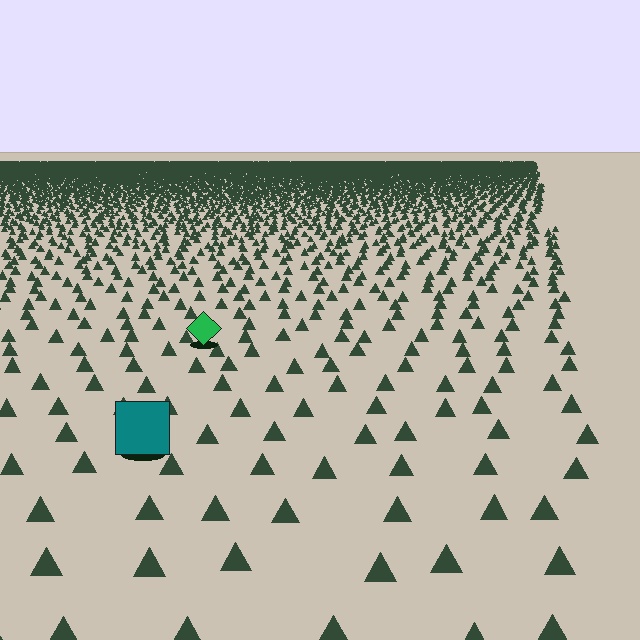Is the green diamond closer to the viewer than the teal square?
No. The teal square is closer — you can tell from the texture gradient: the ground texture is coarser near it.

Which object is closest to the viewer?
The teal square is closest. The texture marks near it are larger and more spread out.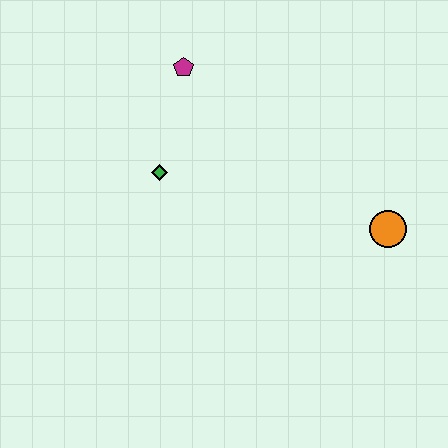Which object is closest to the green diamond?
The magenta pentagon is closest to the green diamond.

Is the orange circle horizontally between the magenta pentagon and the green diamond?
No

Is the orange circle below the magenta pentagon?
Yes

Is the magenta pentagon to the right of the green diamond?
Yes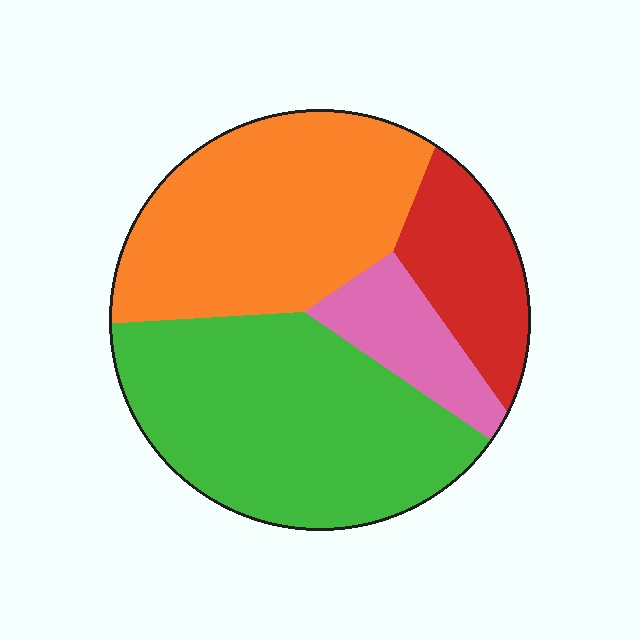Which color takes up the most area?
Green, at roughly 40%.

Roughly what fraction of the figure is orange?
Orange takes up about one third (1/3) of the figure.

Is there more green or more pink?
Green.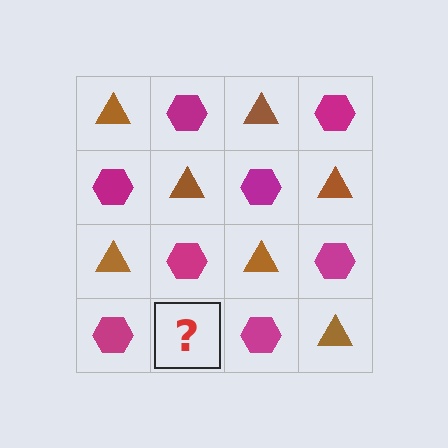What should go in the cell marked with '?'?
The missing cell should contain a brown triangle.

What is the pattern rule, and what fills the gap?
The rule is that it alternates brown triangle and magenta hexagon in a checkerboard pattern. The gap should be filled with a brown triangle.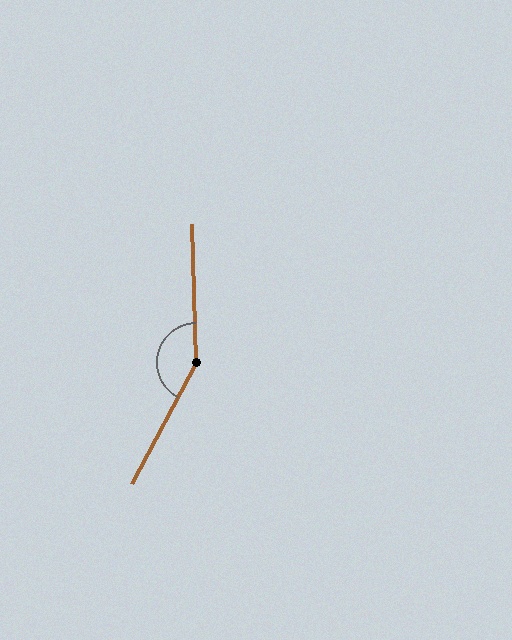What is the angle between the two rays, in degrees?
Approximately 150 degrees.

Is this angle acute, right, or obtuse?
It is obtuse.